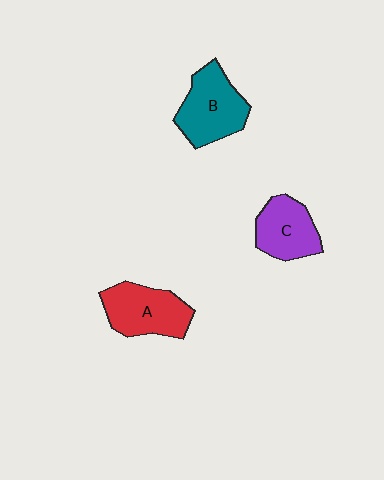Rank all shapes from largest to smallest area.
From largest to smallest: B (teal), A (red), C (purple).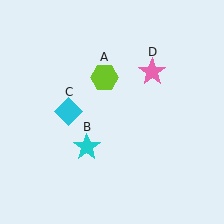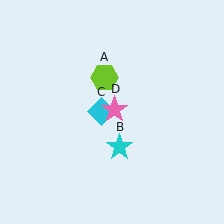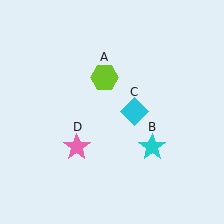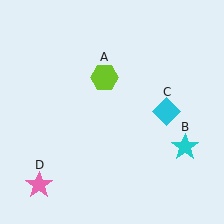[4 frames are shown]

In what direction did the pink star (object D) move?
The pink star (object D) moved down and to the left.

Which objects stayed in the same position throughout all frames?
Lime hexagon (object A) remained stationary.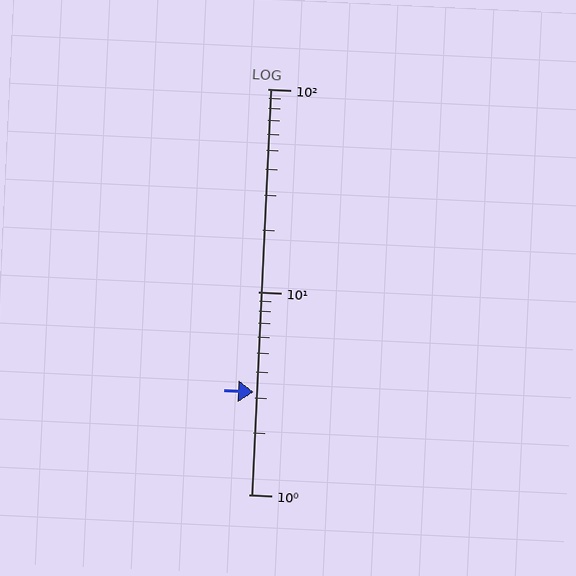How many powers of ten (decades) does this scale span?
The scale spans 2 decades, from 1 to 100.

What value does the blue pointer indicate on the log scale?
The pointer indicates approximately 3.2.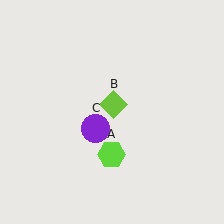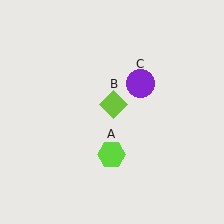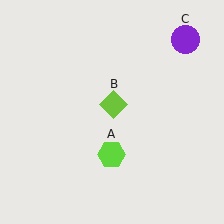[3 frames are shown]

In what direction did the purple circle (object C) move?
The purple circle (object C) moved up and to the right.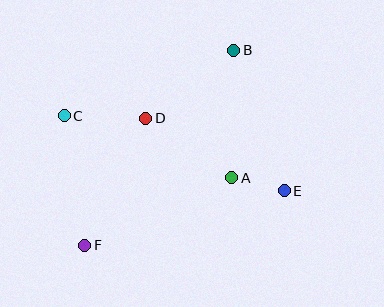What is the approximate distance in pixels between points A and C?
The distance between A and C is approximately 179 pixels.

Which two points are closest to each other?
Points A and E are closest to each other.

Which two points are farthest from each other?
Points B and F are farthest from each other.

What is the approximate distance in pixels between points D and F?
The distance between D and F is approximately 141 pixels.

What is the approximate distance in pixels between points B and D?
The distance between B and D is approximately 111 pixels.